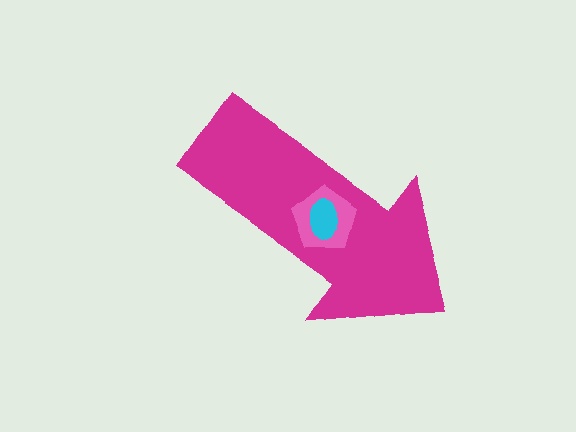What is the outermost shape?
The magenta arrow.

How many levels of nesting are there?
3.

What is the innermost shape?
The cyan ellipse.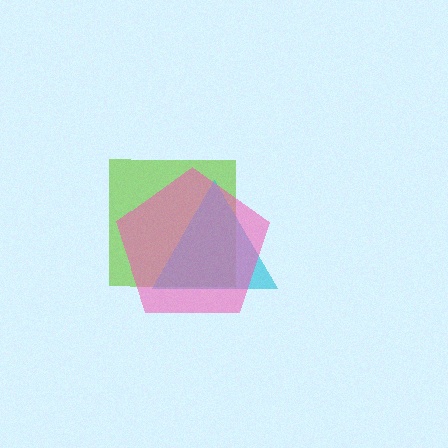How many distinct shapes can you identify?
There are 3 distinct shapes: a lime square, a cyan triangle, a pink pentagon.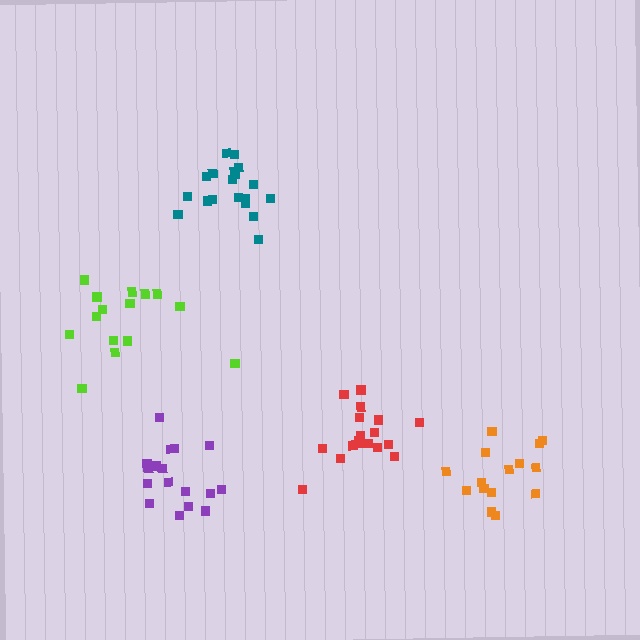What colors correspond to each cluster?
The clusters are colored: orange, purple, lime, teal, red.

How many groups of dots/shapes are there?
There are 5 groups.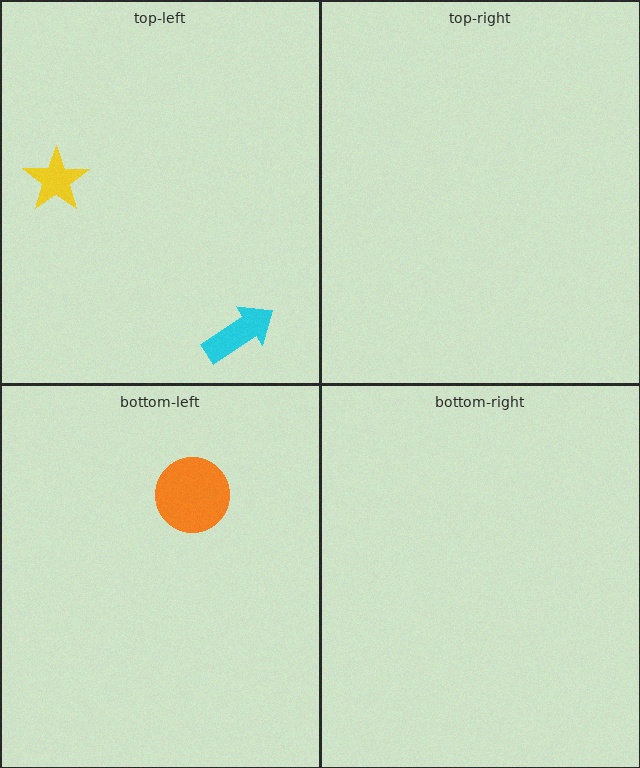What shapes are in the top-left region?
The cyan arrow, the yellow star.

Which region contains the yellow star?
The top-left region.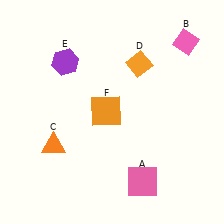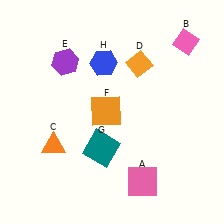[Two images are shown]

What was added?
A teal square (G), a blue hexagon (H) were added in Image 2.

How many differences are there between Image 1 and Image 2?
There are 2 differences between the two images.